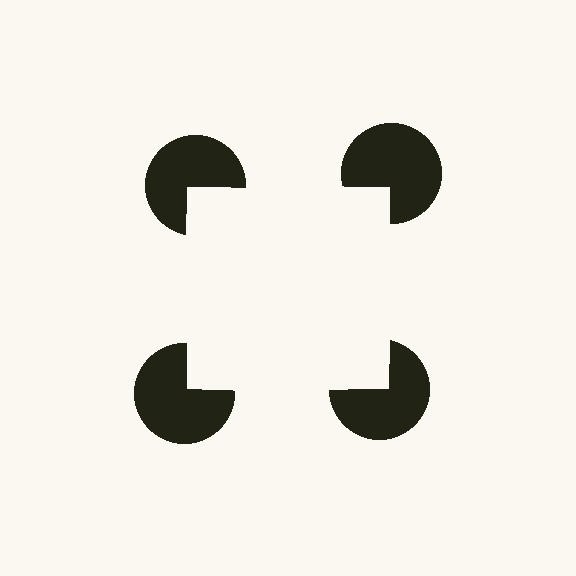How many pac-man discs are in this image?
There are 4 — one at each vertex of the illusory square.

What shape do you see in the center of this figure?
An illusory square — its edges are inferred from the aligned wedge cuts in the pac-man discs, not physically drawn.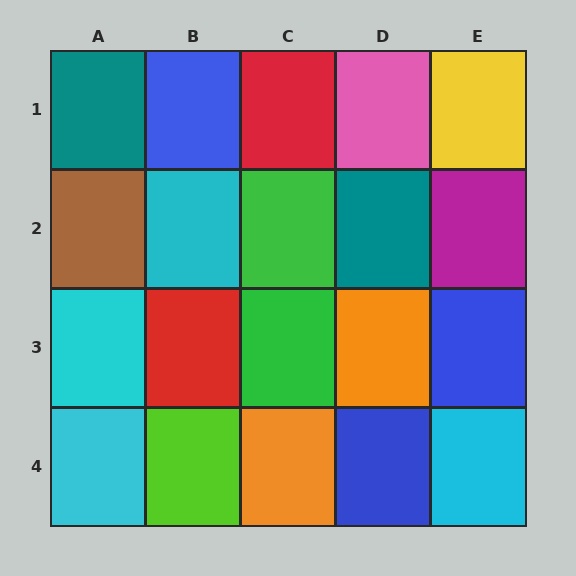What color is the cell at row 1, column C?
Red.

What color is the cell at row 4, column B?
Lime.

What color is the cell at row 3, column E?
Blue.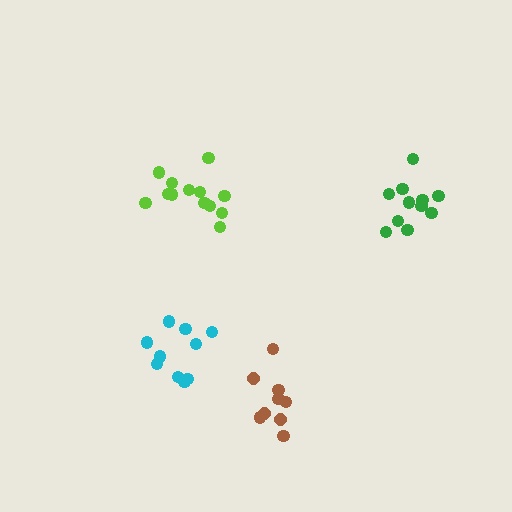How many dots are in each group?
Group 1: 13 dots, Group 2: 10 dots, Group 3: 9 dots, Group 4: 11 dots (43 total).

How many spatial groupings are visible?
There are 4 spatial groupings.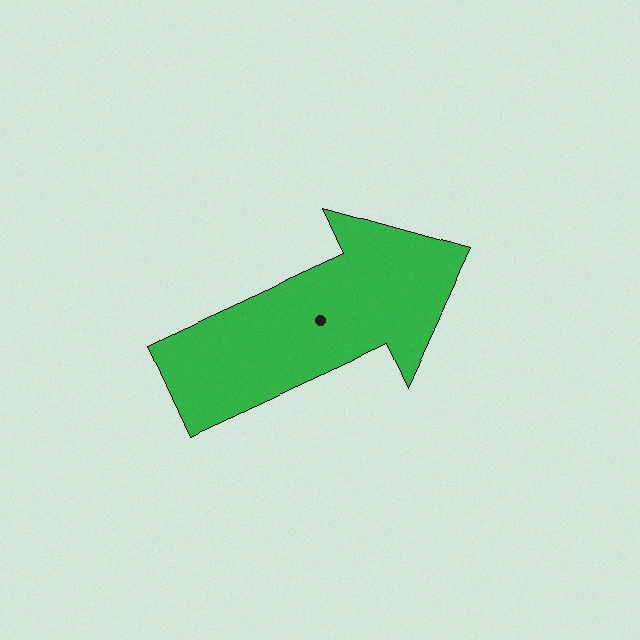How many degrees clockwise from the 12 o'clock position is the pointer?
Approximately 65 degrees.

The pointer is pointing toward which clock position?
Roughly 2 o'clock.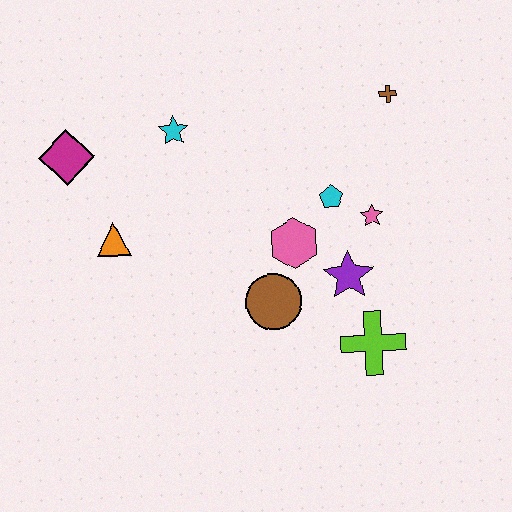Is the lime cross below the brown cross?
Yes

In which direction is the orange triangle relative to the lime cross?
The orange triangle is to the left of the lime cross.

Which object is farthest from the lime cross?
The magenta diamond is farthest from the lime cross.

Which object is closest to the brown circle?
The pink hexagon is closest to the brown circle.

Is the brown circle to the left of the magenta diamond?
No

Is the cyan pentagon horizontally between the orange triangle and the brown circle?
No